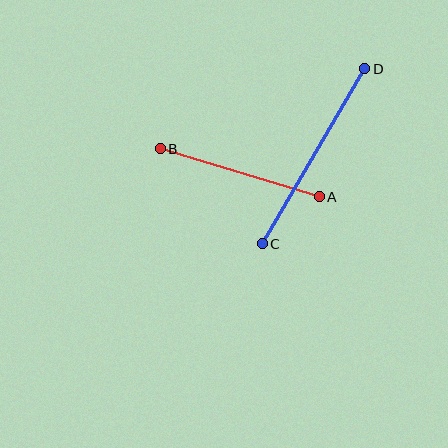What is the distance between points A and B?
The distance is approximately 166 pixels.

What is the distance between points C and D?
The distance is approximately 203 pixels.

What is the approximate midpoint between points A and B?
The midpoint is at approximately (240, 173) pixels.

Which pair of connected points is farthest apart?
Points C and D are farthest apart.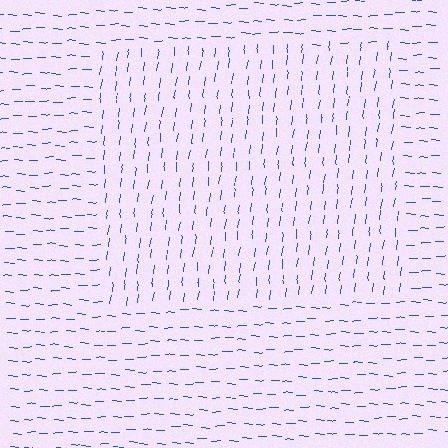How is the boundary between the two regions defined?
The boundary is defined purely by a change in line orientation (approximately 86 degrees difference). All lines are the same color and thickness.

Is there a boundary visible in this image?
Yes, there is a texture boundary formed by a change in line orientation.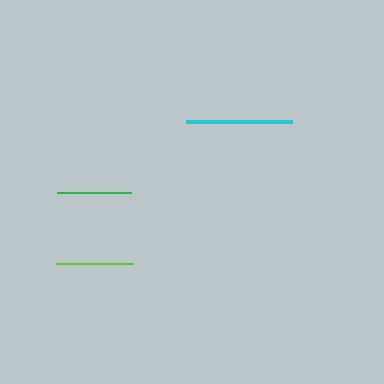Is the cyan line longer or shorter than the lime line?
The cyan line is longer than the lime line.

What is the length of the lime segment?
The lime segment is approximately 77 pixels long.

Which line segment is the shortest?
The green line is the shortest at approximately 74 pixels.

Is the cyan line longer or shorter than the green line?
The cyan line is longer than the green line.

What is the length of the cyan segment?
The cyan segment is approximately 106 pixels long.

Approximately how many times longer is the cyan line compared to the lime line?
The cyan line is approximately 1.4 times the length of the lime line.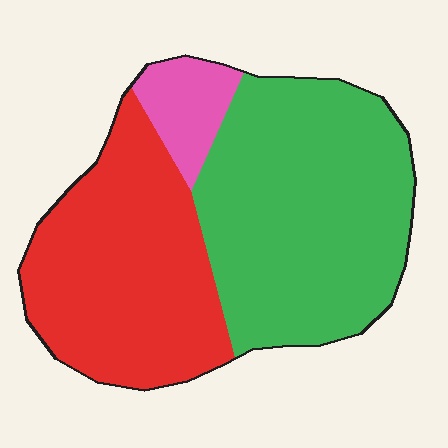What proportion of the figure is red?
Red covers roughly 40% of the figure.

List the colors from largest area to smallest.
From largest to smallest: green, red, pink.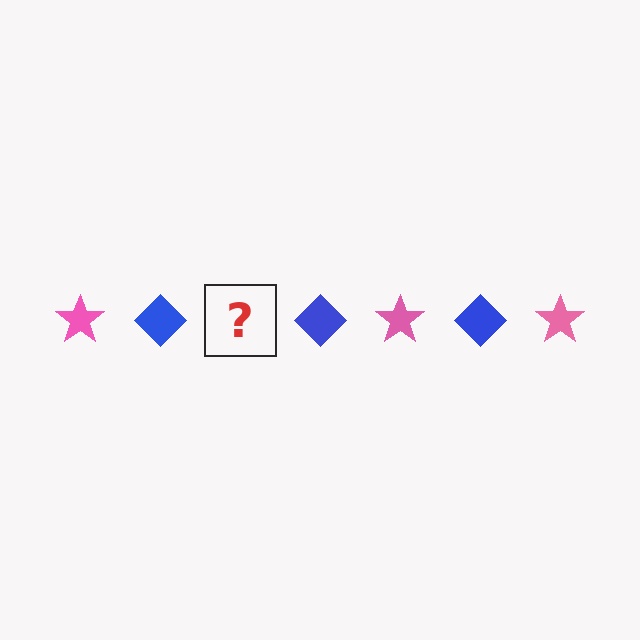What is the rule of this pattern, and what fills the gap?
The rule is that the pattern alternates between pink star and blue diamond. The gap should be filled with a pink star.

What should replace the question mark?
The question mark should be replaced with a pink star.